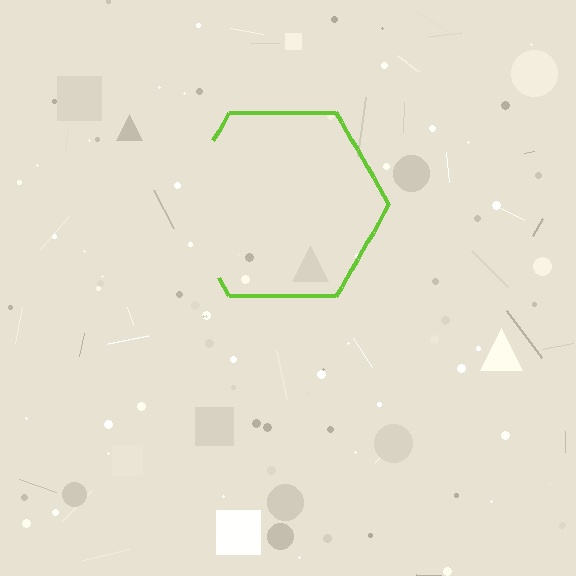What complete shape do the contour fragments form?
The contour fragments form a hexagon.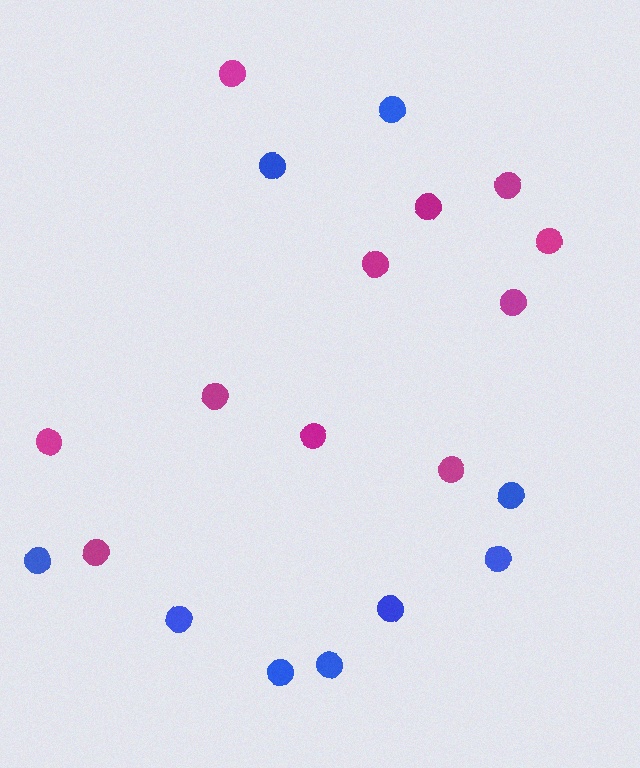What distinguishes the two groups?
There are 2 groups: one group of blue circles (9) and one group of magenta circles (11).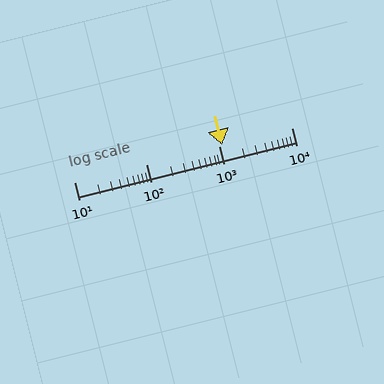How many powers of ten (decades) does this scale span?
The scale spans 3 decades, from 10 to 10000.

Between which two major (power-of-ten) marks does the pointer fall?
The pointer is between 1000 and 10000.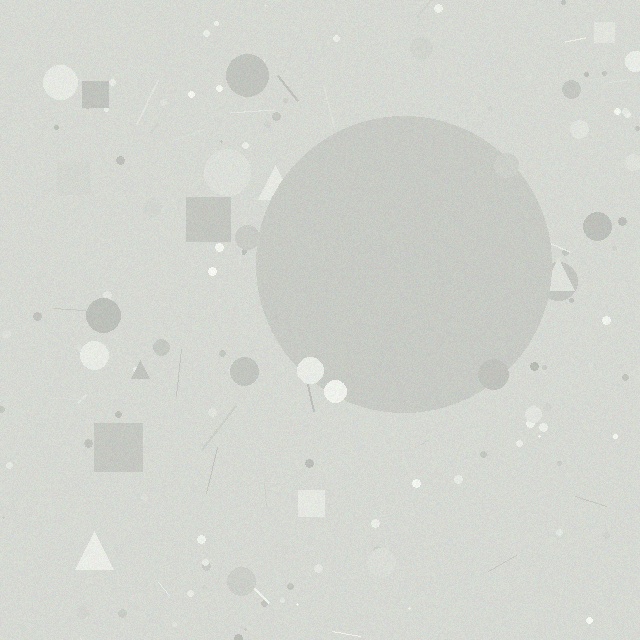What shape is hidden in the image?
A circle is hidden in the image.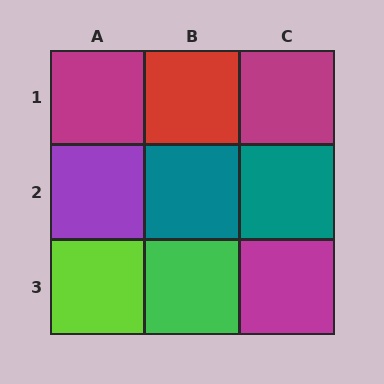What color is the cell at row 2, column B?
Teal.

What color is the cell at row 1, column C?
Magenta.